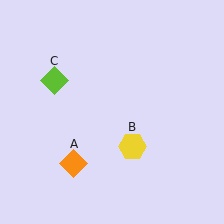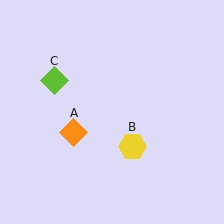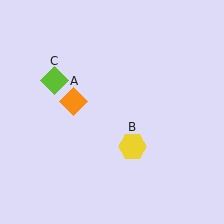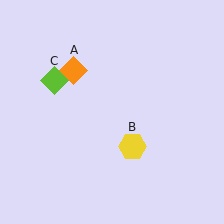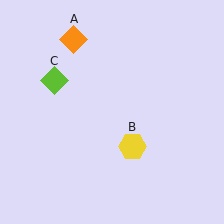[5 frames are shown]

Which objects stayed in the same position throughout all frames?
Yellow hexagon (object B) and lime diamond (object C) remained stationary.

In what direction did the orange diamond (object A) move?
The orange diamond (object A) moved up.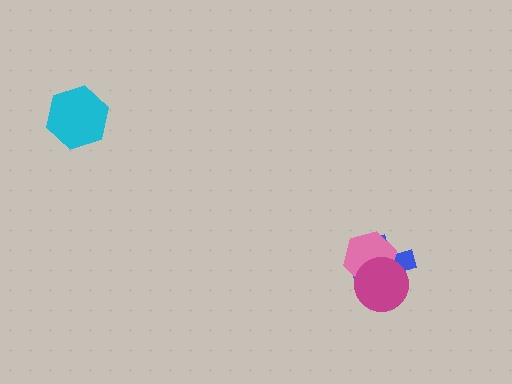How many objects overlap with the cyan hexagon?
0 objects overlap with the cyan hexagon.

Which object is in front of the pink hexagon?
The magenta circle is in front of the pink hexagon.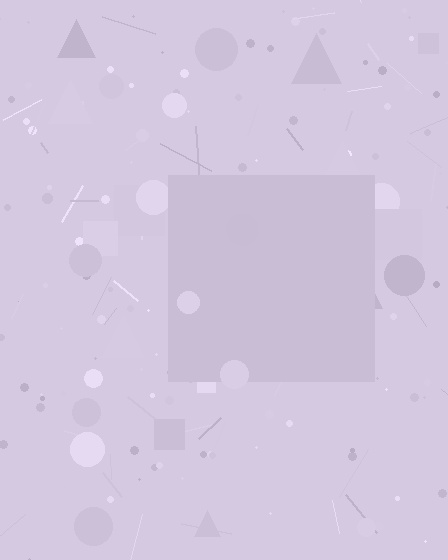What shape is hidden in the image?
A square is hidden in the image.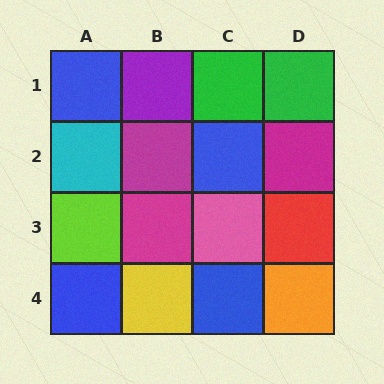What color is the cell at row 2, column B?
Magenta.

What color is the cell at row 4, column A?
Blue.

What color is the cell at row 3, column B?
Magenta.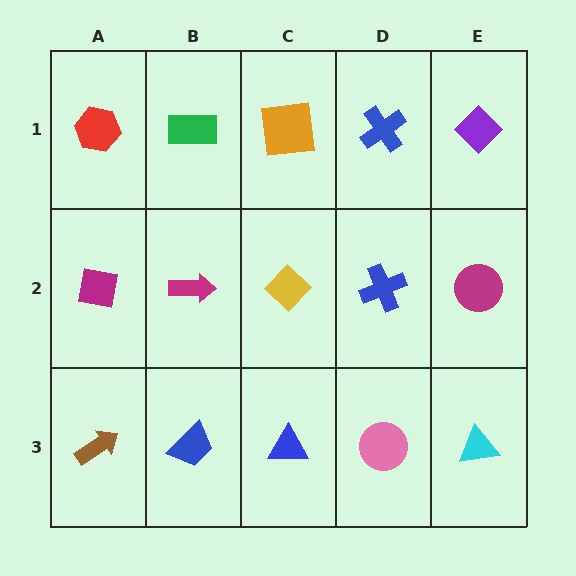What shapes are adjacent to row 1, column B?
A magenta arrow (row 2, column B), a red hexagon (row 1, column A), an orange square (row 1, column C).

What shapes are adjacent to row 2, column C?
An orange square (row 1, column C), a blue triangle (row 3, column C), a magenta arrow (row 2, column B), a blue cross (row 2, column D).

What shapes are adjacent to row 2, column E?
A purple diamond (row 1, column E), a cyan triangle (row 3, column E), a blue cross (row 2, column D).